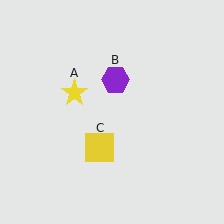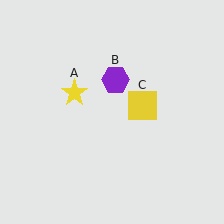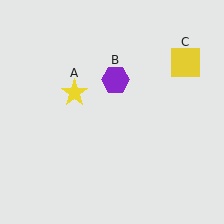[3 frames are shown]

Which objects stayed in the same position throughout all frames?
Yellow star (object A) and purple hexagon (object B) remained stationary.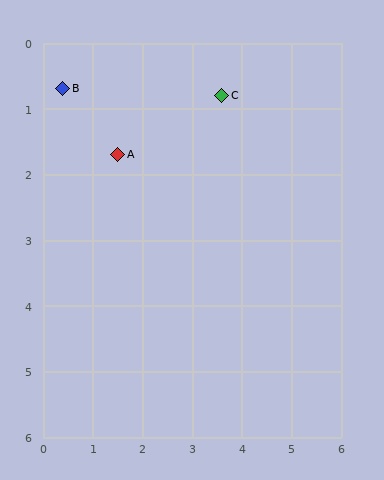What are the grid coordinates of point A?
Point A is at approximately (1.5, 1.7).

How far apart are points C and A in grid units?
Points C and A are about 2.3 grid units apart.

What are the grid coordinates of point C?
Point C is at approximately (3.6, 0.8).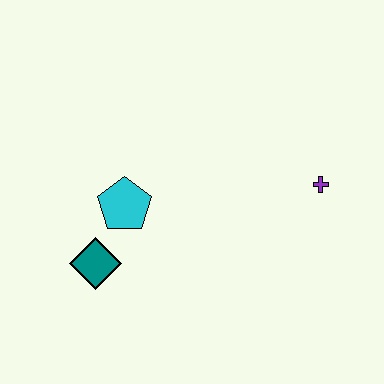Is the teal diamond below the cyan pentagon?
Yes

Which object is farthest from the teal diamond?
The purple cross is farthest from the teal diamond.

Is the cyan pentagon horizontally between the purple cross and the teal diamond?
Yes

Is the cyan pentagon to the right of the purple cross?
No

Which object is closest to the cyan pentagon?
The teal diamond is closest to the cyan pentagon.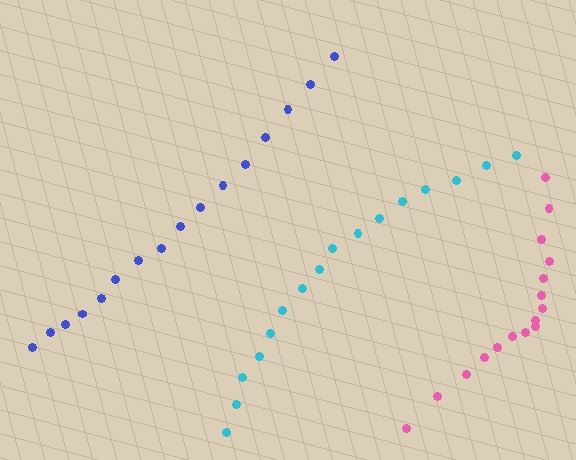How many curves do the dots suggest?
There are 3 distinct paths.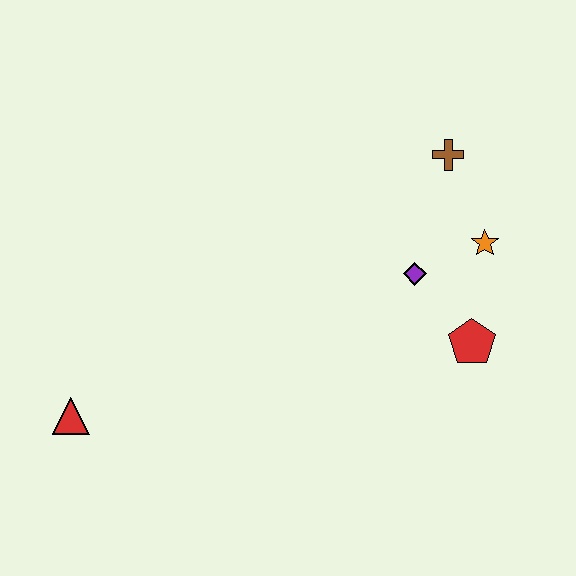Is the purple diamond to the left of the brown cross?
Yes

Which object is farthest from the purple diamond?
The red triangle is farthest from the purple diamond.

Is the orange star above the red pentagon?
Yes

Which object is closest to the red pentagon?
The purple diamond is closest to the red pentagon.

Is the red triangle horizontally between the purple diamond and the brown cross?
No